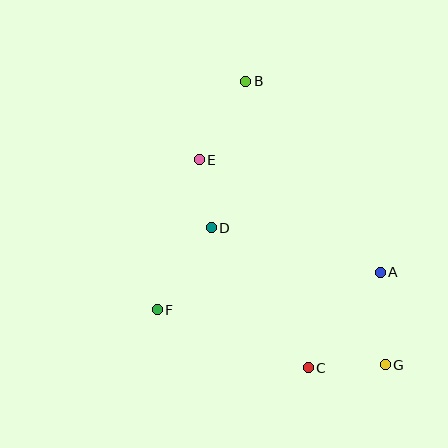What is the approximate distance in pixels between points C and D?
The distance between C and D is approximately 170 pixels.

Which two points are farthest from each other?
Points B and G are farthest from each other.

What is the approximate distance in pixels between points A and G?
The distance between A and G is approximately 93 pixels.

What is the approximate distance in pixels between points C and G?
The distance between C and G is approximately 77 pixels.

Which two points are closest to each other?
Points D and E are closest to each other.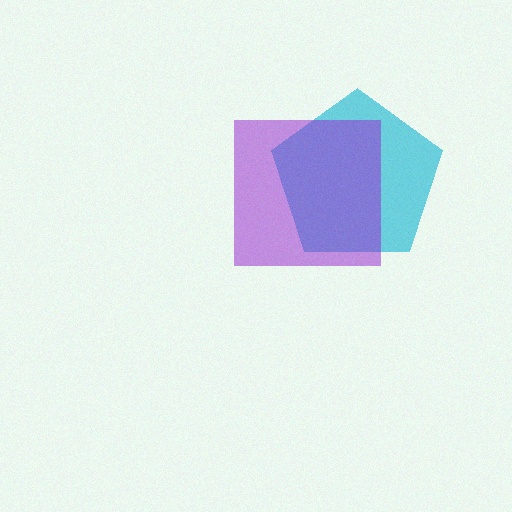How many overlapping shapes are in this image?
There are 2 overlapping shapes in the image.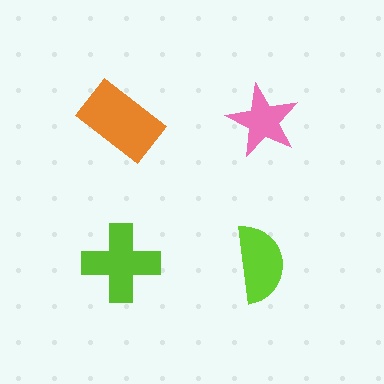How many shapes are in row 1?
2 shapes.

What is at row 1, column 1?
An orange rectangle.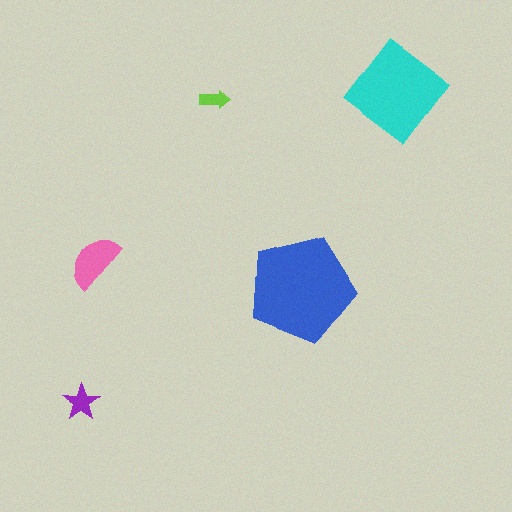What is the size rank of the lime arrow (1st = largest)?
5th.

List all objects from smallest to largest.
The lime arrow, the purple star, the pink semicircle, the cyan diamond, the blue pentagon.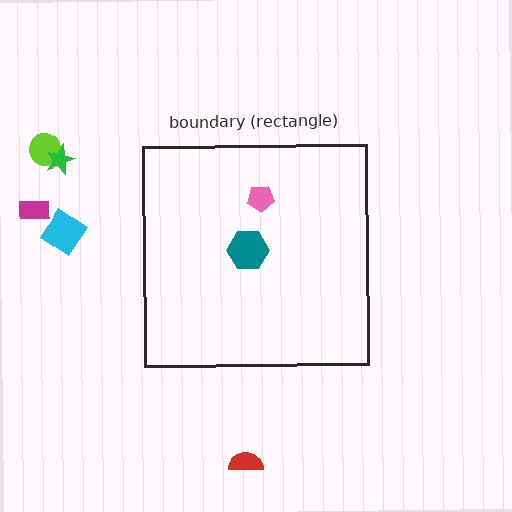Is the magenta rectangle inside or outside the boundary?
Outside.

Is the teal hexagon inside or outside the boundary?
Inside.